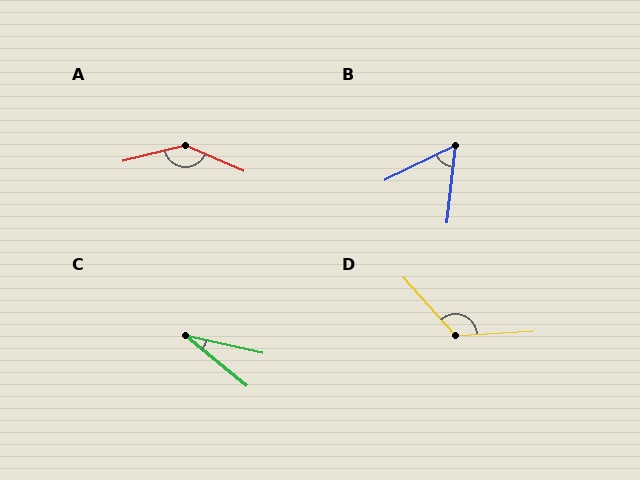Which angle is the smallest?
C, at approximately 26 degrees.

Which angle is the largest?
A, at approximately 143 degrees.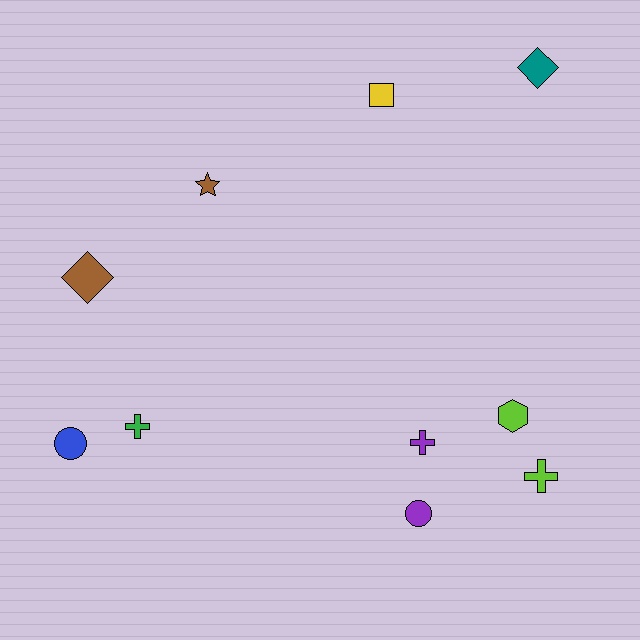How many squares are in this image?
There is 1 square.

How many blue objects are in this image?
There is 1 blue object.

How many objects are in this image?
There are 10 objects.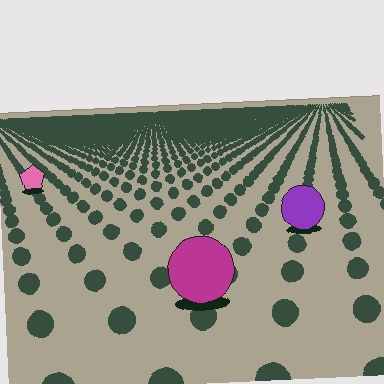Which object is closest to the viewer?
The magenta circle is closest. The texture marks near it are larger and more spread out.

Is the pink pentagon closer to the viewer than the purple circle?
No. The purple circle is closer — you can tell from the texture gradient: the ground texture is coarser near it.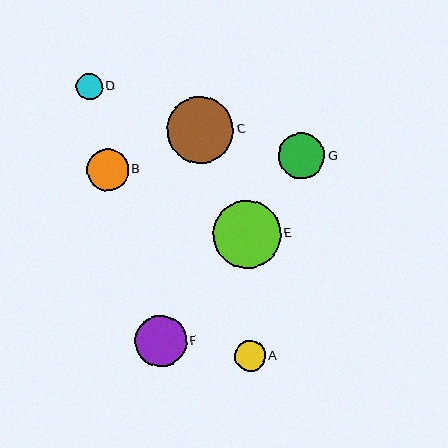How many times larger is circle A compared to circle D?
Circle A is approximately 1.2 times the size of circle D.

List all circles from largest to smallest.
From largest to smallest: E, C, F, G, B, A, D.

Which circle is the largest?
Circle E is the largest with a size of approximately 68 pixels.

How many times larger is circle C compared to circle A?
Circle C is approximately 2.2 times the size of circle A.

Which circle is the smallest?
Circle D is the smallest with a size of approximately 26 pixels.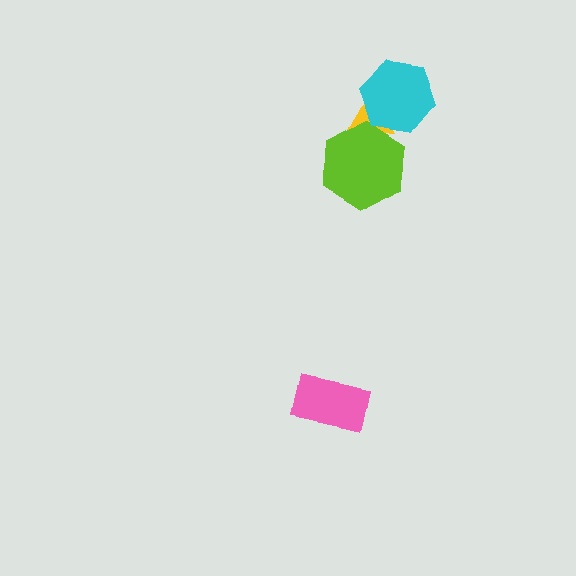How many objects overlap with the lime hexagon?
1 object overlaps with the lime hexagon.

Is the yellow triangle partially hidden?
Yes, it is partially covered by another shape.